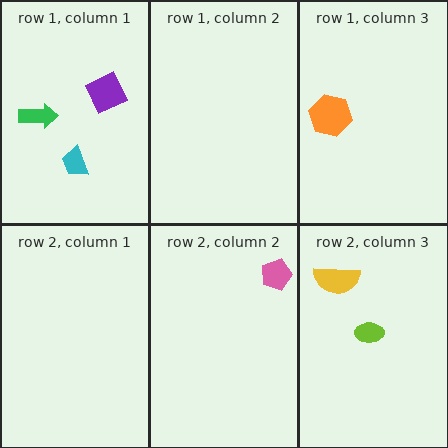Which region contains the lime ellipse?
The row 2, column 3 region.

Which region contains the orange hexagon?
The row 1, column 3 region.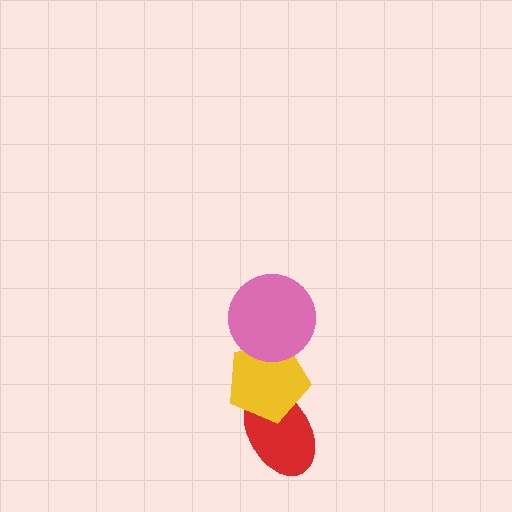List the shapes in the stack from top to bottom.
From top to bottom: the pink circle, the yellow pentagon, the red ellipse.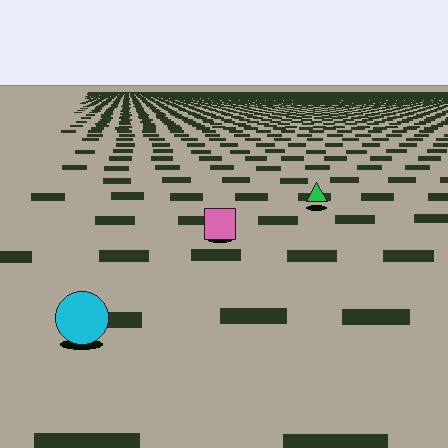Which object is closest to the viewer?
The cyan circle is closest. The texture marks near it are larger and more spread out.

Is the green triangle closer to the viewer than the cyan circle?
No. The cyan circle is closer — you can tell from the texture gradient: the ground texture is coarser near it.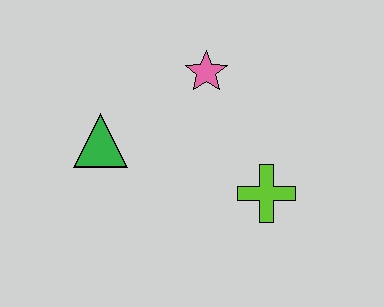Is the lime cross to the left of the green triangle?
No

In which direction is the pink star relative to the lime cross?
The pink star is above the lime cross.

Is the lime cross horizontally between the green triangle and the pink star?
No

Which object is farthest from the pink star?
The lime cross is farthest from the pink star.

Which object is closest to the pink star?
The green triangle is closest to the pink star.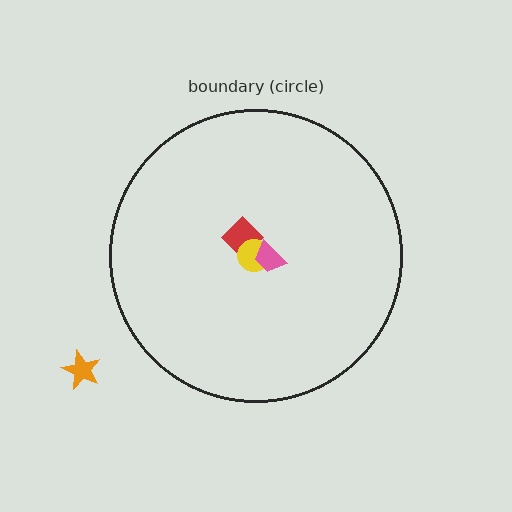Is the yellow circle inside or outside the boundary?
Inside.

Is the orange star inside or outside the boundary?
Outside.